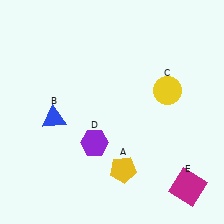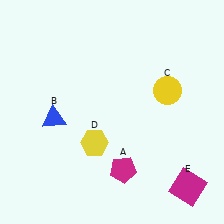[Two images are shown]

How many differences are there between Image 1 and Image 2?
There are 2 differences between the two images.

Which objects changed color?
A changed from yellow to magenta. D changed from purple to yellow.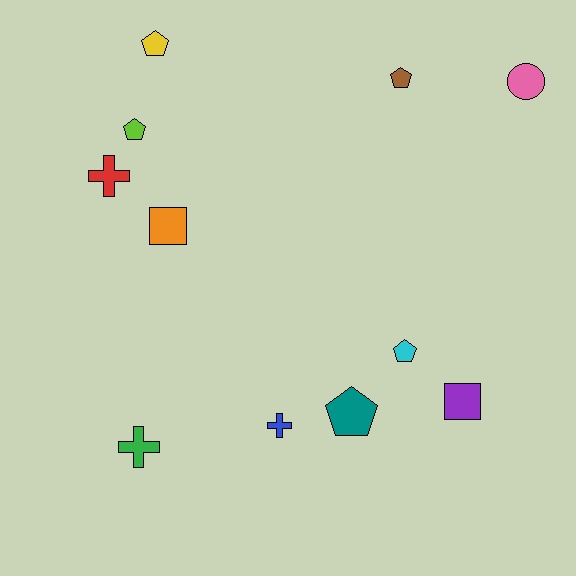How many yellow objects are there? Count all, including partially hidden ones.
There is 1 yellow object.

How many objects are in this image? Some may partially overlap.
There are 11 objects.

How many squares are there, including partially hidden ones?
There are 2 squares.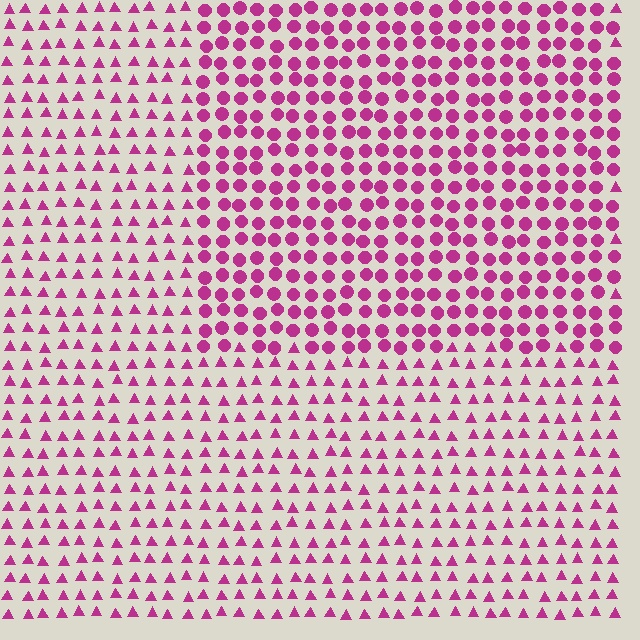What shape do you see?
I see a rectangle.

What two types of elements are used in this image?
The image uses circles inside the rectangle region and triangles outside it.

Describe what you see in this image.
The image is filled with small magenta elements arranged in a uniform grid. A rectangle-shaped region contains circles, while the surrounding area contains triangles. The boundary is defined purely by the change in element shape.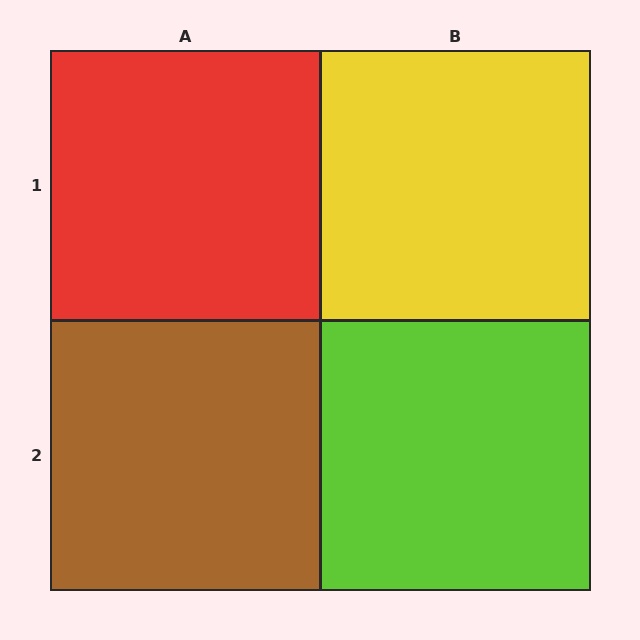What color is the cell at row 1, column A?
Red.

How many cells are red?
1 cell is red.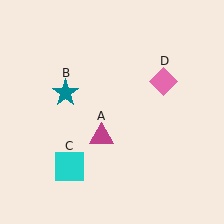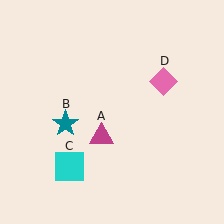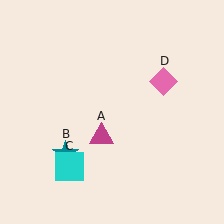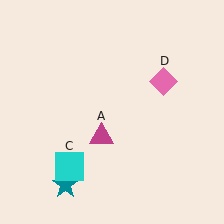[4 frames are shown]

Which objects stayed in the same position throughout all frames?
Magenta triangle (object A) and cyan square (object C) and pink diamond (object D) remained stationary.